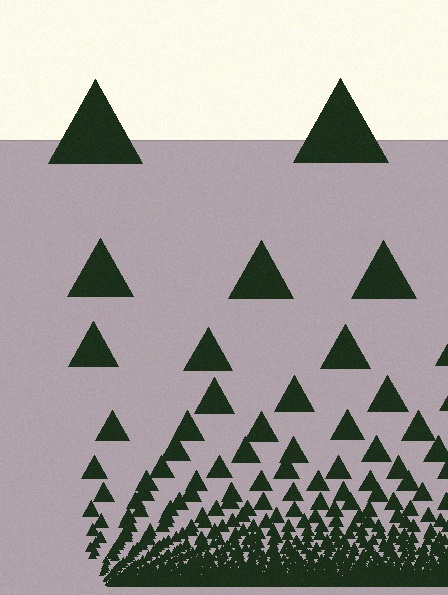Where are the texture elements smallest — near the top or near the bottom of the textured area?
Near the bottom.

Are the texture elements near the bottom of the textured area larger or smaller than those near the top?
Smaller. The gradient is inverted — elements near the bottom are smaller and denser.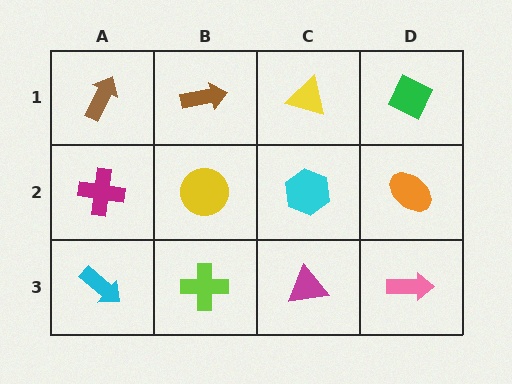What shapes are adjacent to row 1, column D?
An orange ellipse (row 2, column D), a yellow triangle (row 1, column C).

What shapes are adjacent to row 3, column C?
A cyan hexagon (row 2, column C), a lime cross (row 3, column B), a pink arrow (row 3, column D).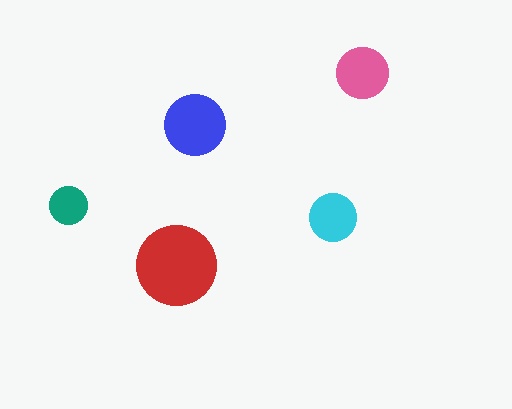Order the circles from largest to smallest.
the red one, the blue one, the pink one, the cyan one, the teal one.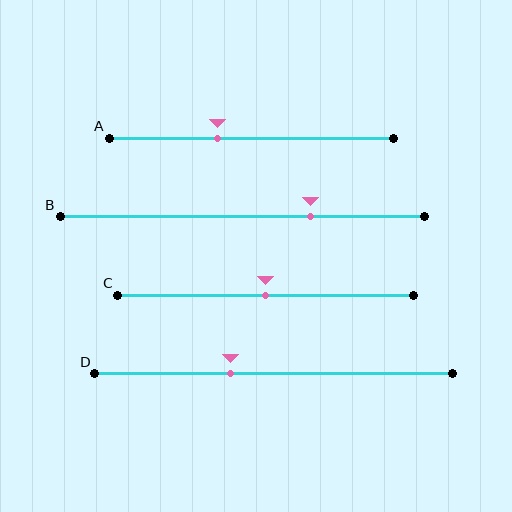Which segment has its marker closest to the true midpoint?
Segment C has its marker closest to the true midpoint.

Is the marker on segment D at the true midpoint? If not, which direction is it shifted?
No, the marker on segment D is shifted to the left by about 12% of the segment length.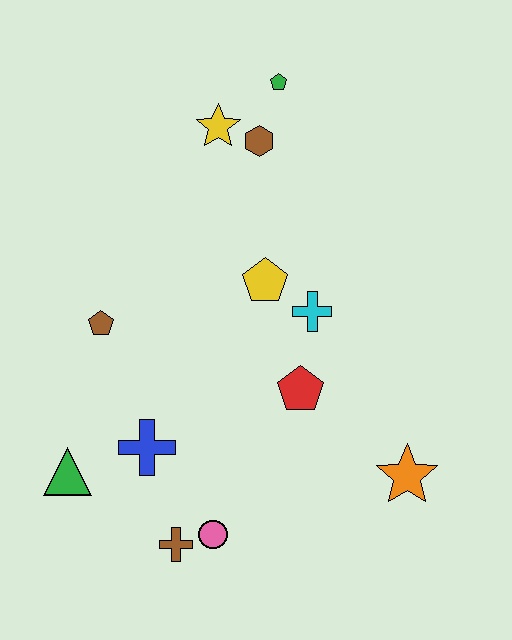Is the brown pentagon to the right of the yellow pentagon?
No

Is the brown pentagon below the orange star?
No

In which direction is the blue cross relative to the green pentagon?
The blue cross is below the green pentagon.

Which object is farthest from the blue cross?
The green pentagon is farthest from the blue cross.